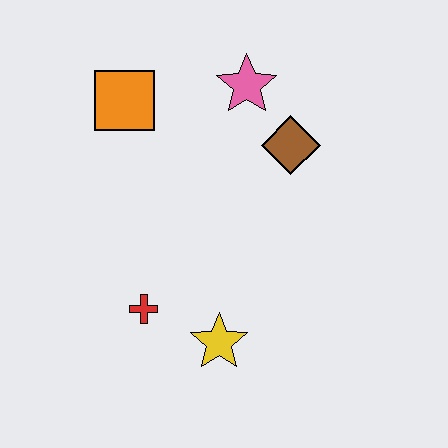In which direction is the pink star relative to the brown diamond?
The pink star is above the brown diamond.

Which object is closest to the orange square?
The pink star is closest to the orange square.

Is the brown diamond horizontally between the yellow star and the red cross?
No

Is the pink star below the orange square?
No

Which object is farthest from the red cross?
The pink star is farthest from the red cross.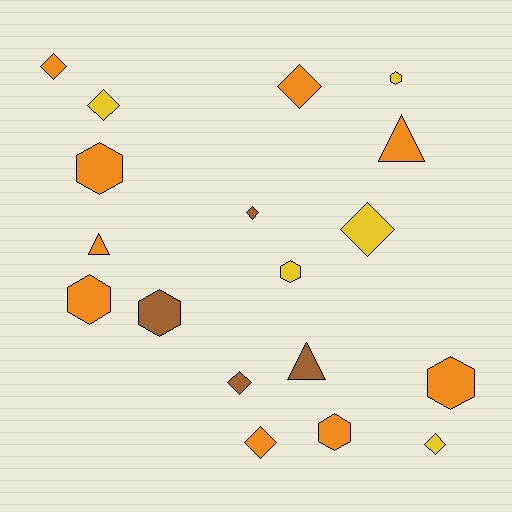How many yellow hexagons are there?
There are 2 yellow hexagons.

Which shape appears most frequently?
Diamond, with 8 objects.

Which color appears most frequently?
Orange, with 9 objects.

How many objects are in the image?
There are 18 objects.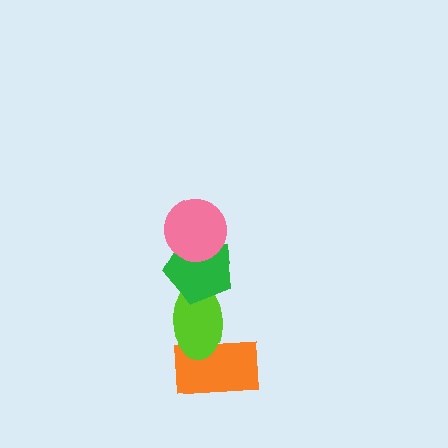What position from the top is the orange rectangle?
The orange rectangle is 4th from the top.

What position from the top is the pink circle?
The pink circle is 1st from the top.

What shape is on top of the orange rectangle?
The lime ellipse is on top of the orange rectangle.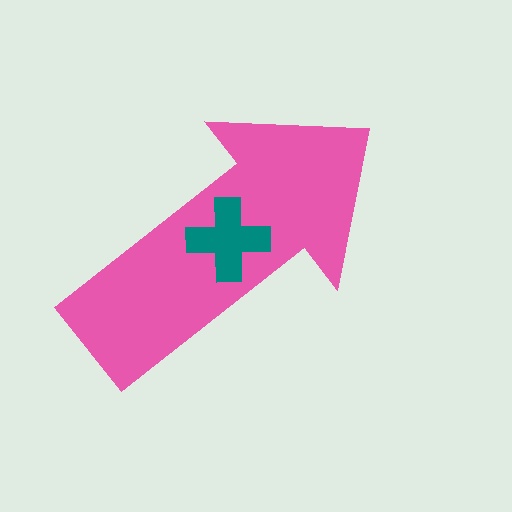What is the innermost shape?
The teal cross.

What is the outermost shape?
The pink arrow.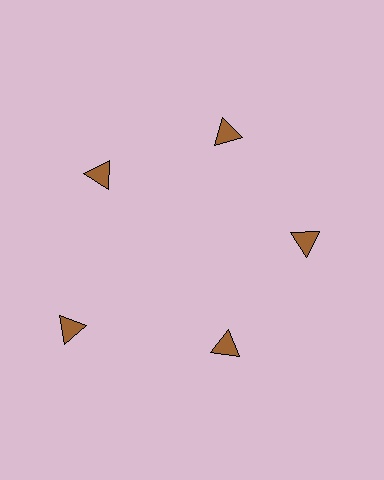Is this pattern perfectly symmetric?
No. The 5 brown triangles are arranged in a ring, but one element near the 8 o'clock position is pushed outward from the center, breaking the 5-fold rotational symmetry.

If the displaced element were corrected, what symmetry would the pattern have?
It would have 5-fold rotational symmetry — the pattern would map onto itself every 72 degrees.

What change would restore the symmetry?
The symmetry would be restored by moving it inward, back onto the ring so that all 5 triangles sit at equal angles and equal distance from the center.